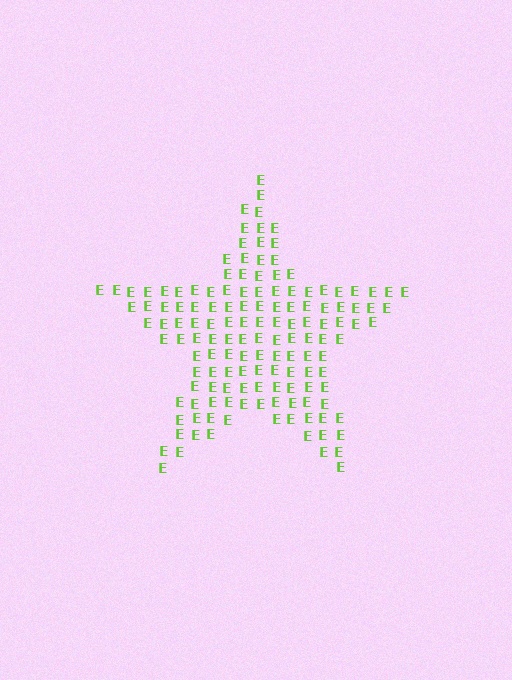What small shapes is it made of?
It is made of small letter E's.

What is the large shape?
The large shape is a star.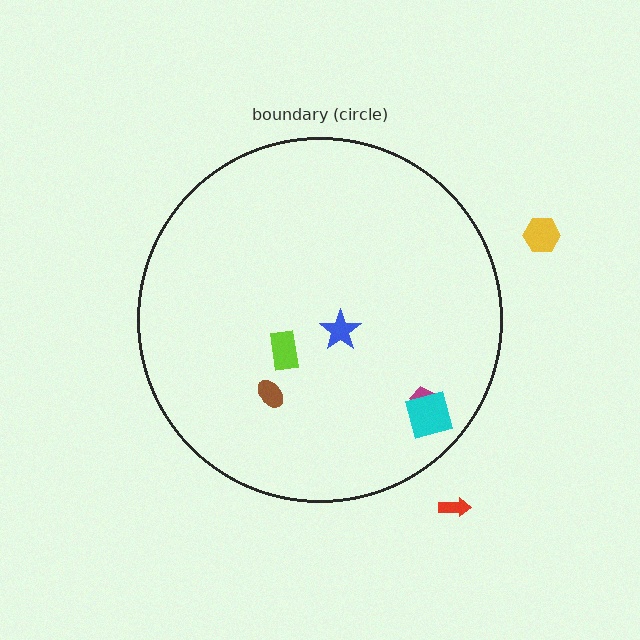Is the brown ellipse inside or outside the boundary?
Inside.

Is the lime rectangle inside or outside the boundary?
Inside.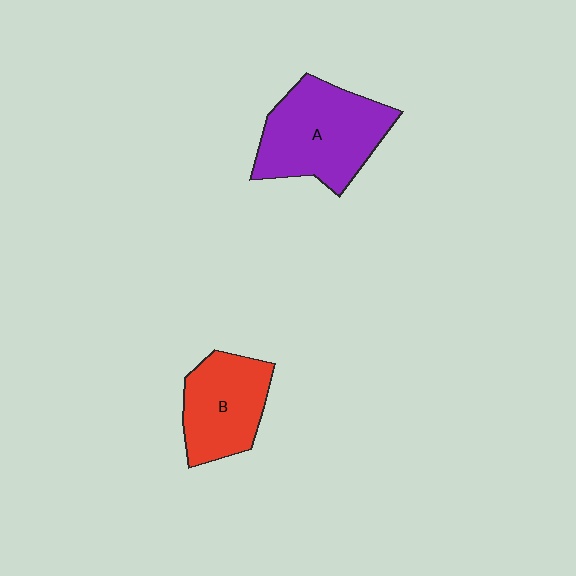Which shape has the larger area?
Shape A (purple).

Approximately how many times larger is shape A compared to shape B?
Approximately 1.4 times.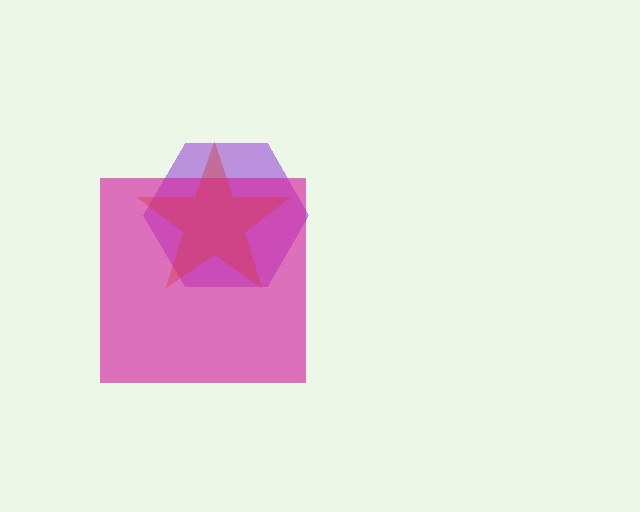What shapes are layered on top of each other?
The layered shapes are: a purple hexagon, a magenta square, a red star.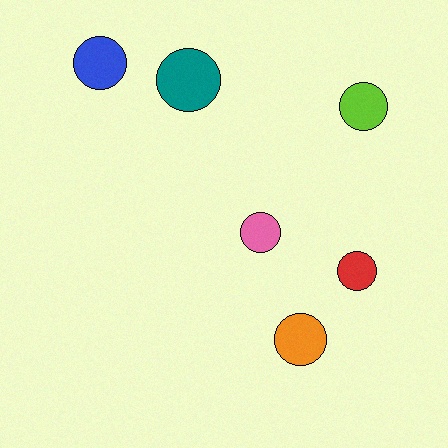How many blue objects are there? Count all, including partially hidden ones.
There is 1 blue object.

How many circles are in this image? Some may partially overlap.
There are 6 circles.